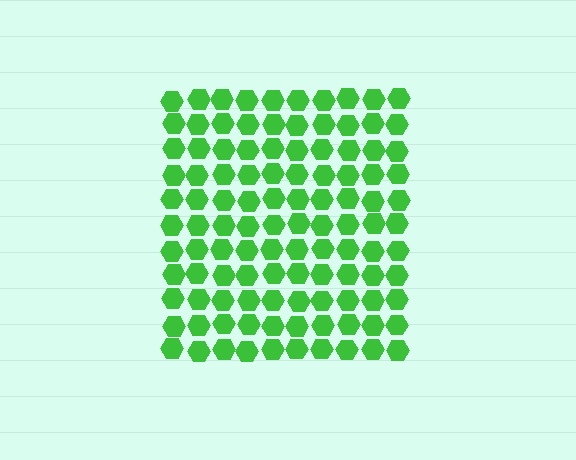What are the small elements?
The small elements are hexagons.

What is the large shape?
The large shape is a square.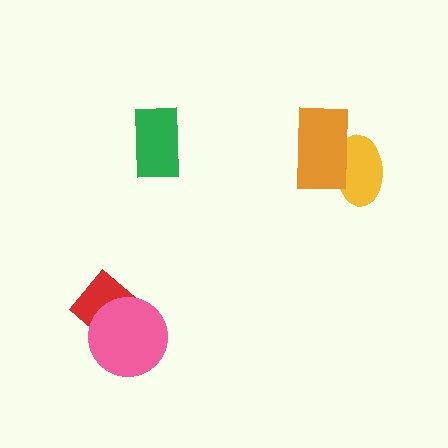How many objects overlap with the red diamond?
1 object overlaps with the red diamond.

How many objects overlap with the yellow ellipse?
1 object overlaps with the yellow ellipse.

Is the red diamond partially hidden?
Yes, it is partially covered by another shape.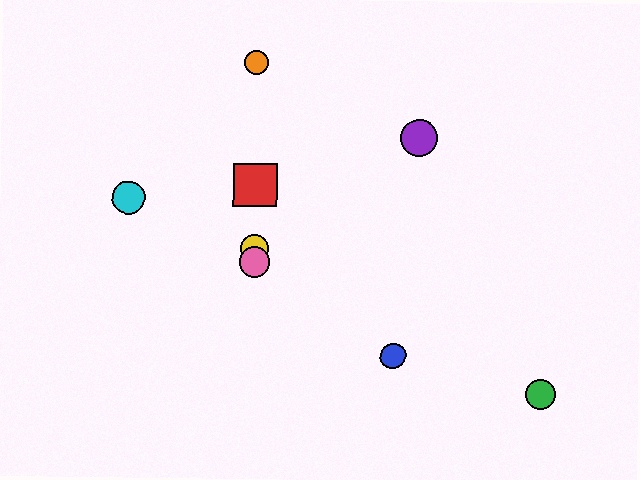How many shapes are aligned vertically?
4 shapes (the red square, the yellow circle, the orange circle, the pink circle) are aligned vertically.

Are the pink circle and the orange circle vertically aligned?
Yes, both are at x≈254.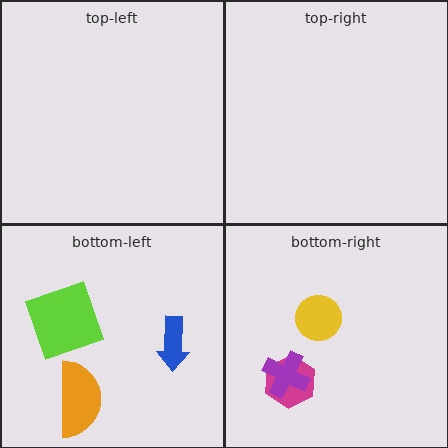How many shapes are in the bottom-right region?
3.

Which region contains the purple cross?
The bottom-right region.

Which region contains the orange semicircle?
The bottom-left region.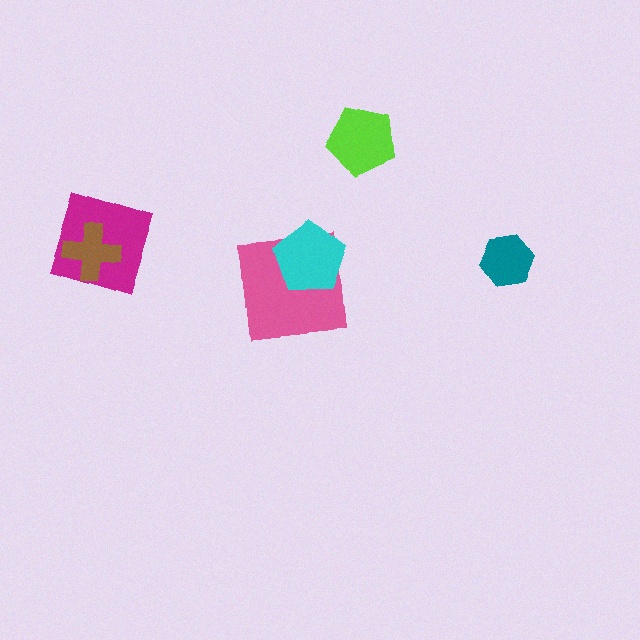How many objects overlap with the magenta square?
1 object overlaps with the magenta square.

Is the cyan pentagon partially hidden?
No, no other shape covers it.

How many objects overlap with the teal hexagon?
0 objects overlap with the teal hexagon.